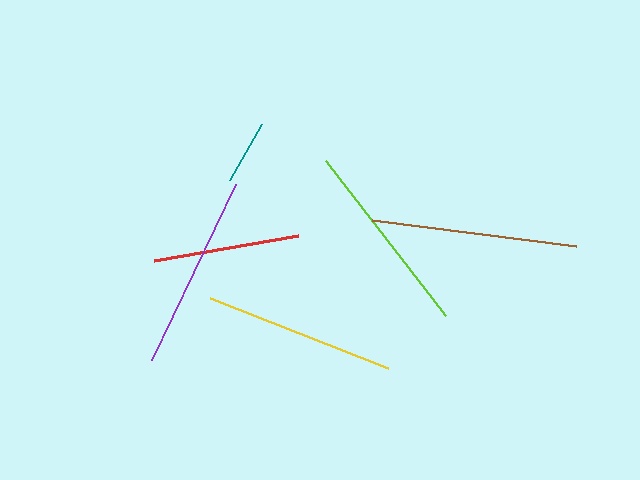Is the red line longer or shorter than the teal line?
The red line is longer than the teal line.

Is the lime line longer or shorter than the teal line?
The lime line is longer than the teal line.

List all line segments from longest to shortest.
From longest to shortest: brown, lime, purple, yellow, red, teal.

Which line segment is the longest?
The brown line is the longest at approximately 206 pixels.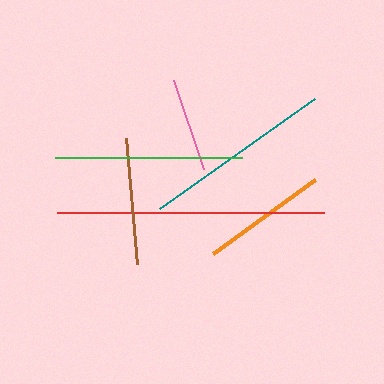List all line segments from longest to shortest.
From longest to shortest: red, teal, green, brown, orange, pink.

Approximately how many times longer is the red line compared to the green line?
The red line is approximately 1.4 times the length of the green line.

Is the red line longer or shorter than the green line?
The red line is longer than the green line.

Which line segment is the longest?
The red line is the longest at approximately 267 pixels.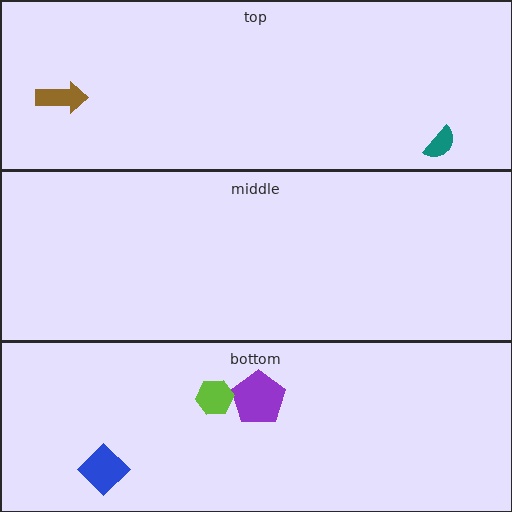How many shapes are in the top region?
2.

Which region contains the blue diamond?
The bottom region.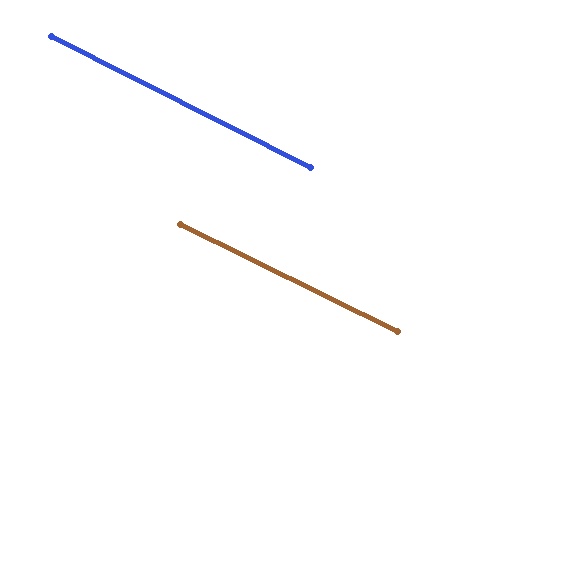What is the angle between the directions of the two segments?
Approximately 0 degrees.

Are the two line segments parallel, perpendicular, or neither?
Parallel — their directions differ by only 0.3°.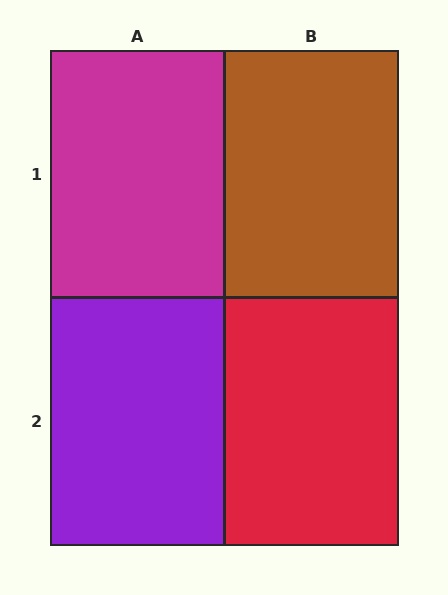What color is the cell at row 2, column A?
Purple.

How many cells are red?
1 cell is red.